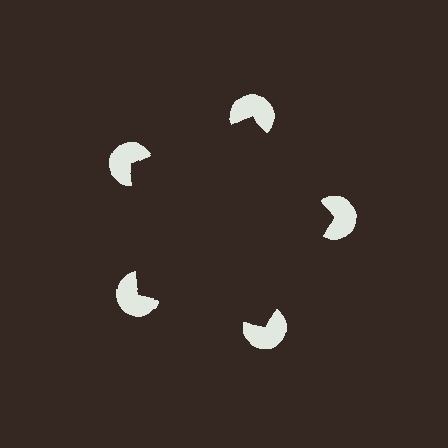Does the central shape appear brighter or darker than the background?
It typically appears slightly darker than the background, even though no actual brightness change is drawn.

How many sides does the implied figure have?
5 sides.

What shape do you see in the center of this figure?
An illusory pentagon — its edges are inferred from the aligned wedge cuts in the pac-man discs, not physically drawn.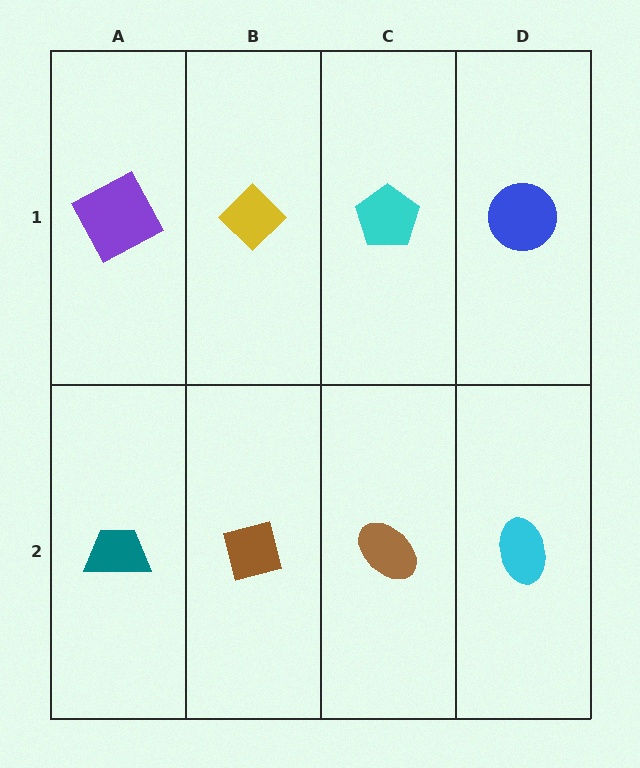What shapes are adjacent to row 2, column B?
A yellow diamond (row 1, column B), a teal trapezoid (row 2, column A), a brown ellipse (row 2, column C).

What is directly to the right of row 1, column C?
A blue circle.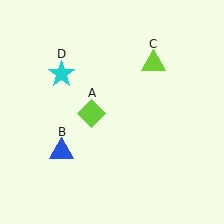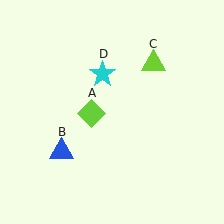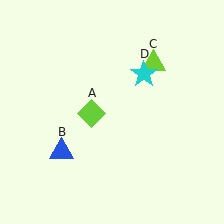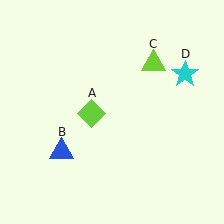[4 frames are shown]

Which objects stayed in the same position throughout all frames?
Lime diamond (object A) and blue triangle (object B) and lime triangle (object C) remained stationary.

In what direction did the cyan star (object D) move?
The cyan star (object D) moved right.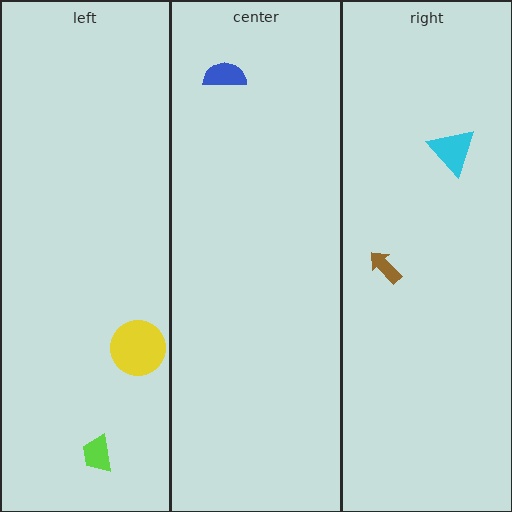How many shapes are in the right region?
2.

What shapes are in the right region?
The brown arrow, the cyan triangle.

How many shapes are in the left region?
2.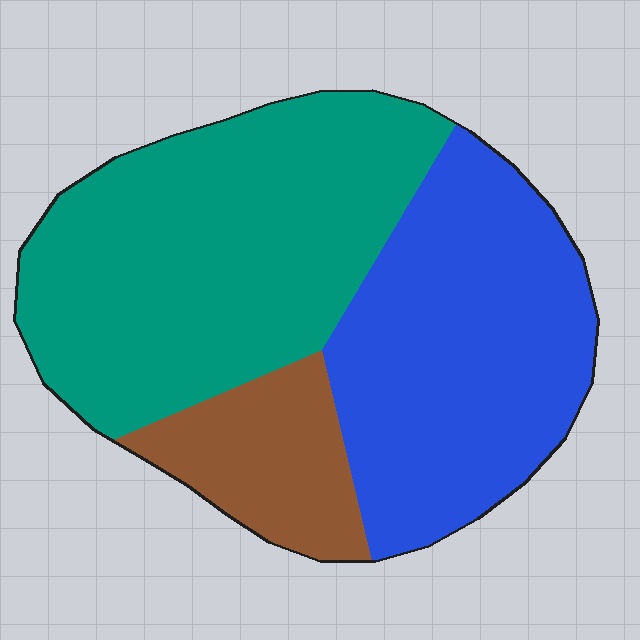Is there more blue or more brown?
Blue.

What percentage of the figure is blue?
Blue takes up between a quarter and a half of the figure.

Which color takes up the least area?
Brown, at roughly 15%.